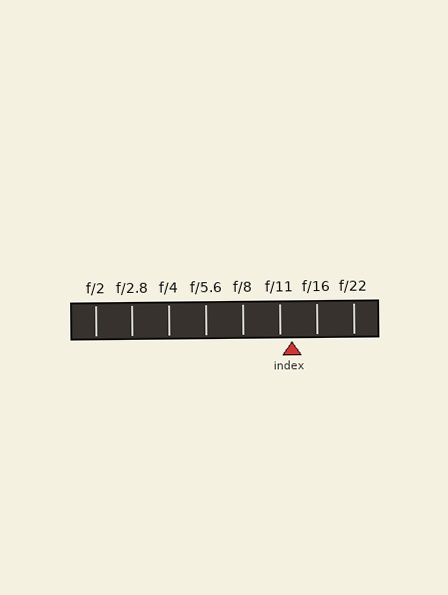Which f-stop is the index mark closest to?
The index mark is closest to f/11.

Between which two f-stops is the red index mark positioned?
The index mark is between f/11 and f/16.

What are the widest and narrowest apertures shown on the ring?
The widest aperture shown is f/2 and the narrowest is f/22.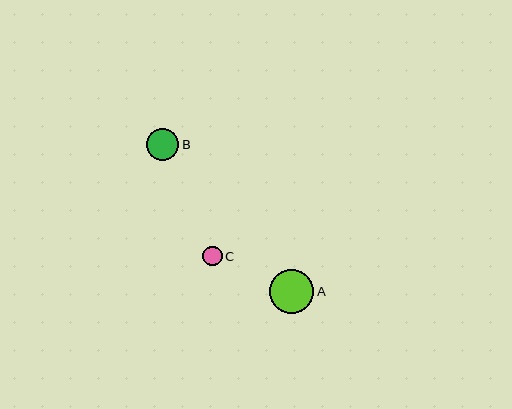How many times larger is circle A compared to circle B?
Circle A is approximately 1.4 times the size of circle B.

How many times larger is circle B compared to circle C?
Circle B is approximately 1.6 times the size of circle C.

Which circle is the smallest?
Circle C is the smallest with a size of approximately 20 pixels.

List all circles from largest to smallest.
From largest to smallest: A, B, C.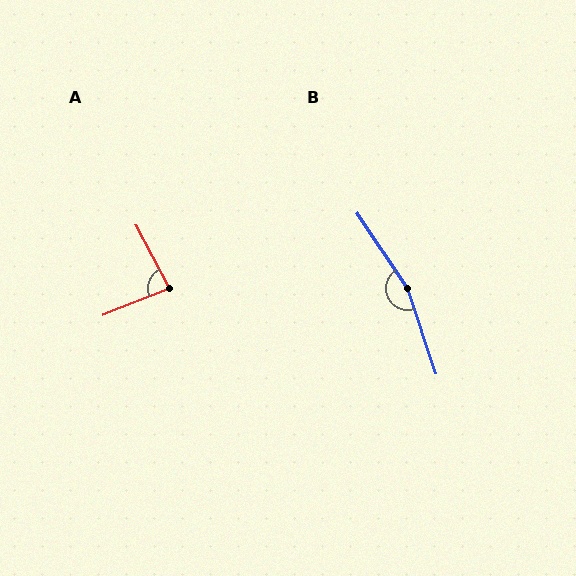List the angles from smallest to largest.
A (84°), B (164°).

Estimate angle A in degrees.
Approximately 84 degrees.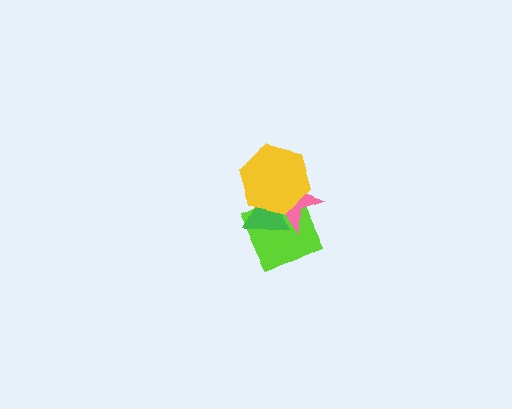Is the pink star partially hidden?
Yes, it is partially covered by another shape.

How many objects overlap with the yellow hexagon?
3 objects overlap with the yellow hexagon.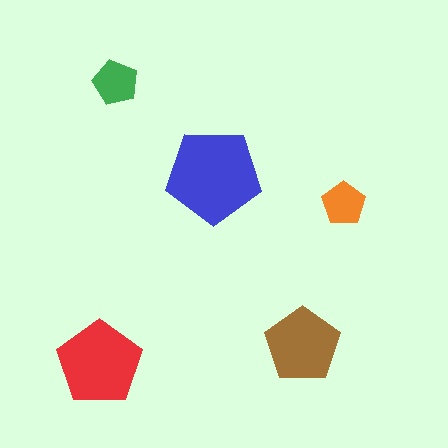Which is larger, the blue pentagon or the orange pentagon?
The blue one.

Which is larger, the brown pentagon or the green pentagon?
The brown one.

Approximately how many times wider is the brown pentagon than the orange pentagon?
About 1.5 times wider.